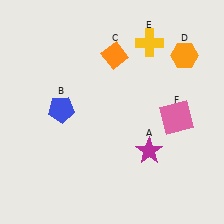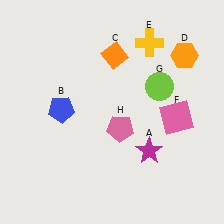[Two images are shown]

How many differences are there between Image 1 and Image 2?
There are 2 differences between the two images.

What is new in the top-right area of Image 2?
A lime circle (G) was added in the top-right area of Image 2.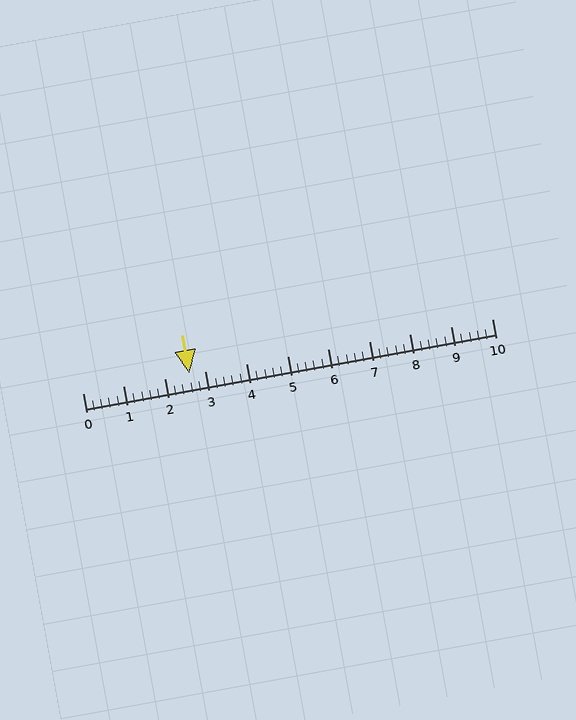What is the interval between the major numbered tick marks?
The major tick marks are spaced 1 units apart.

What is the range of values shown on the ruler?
The ruler shows values from 0 to 10.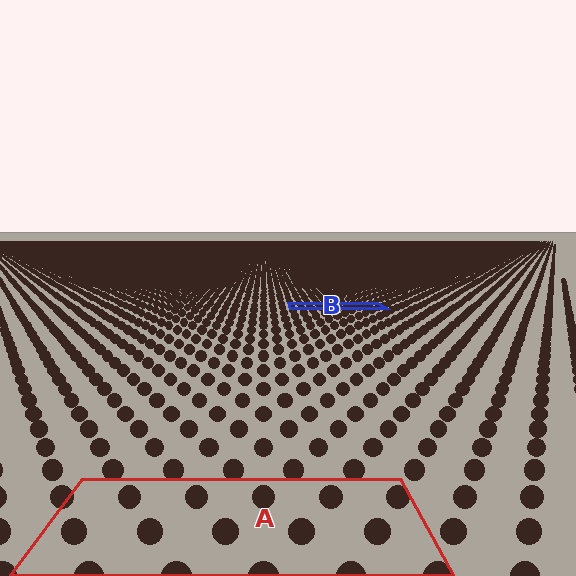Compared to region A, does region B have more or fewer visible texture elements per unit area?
Region B has more texture elements per unit area — they are packed more densely because it is farther away.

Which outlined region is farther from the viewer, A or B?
Region B is farther from the viewer — the texture elements inside it appear smaller and more densely packed.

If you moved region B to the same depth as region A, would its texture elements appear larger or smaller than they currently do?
They would appear larger. At a closer depth, the same texture elements are projected at a bigger on-screen size.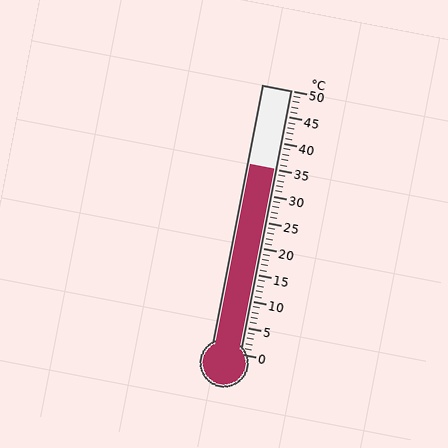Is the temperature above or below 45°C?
The temperature is below 45°C.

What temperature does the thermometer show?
The thermometer shows approximately 35°C.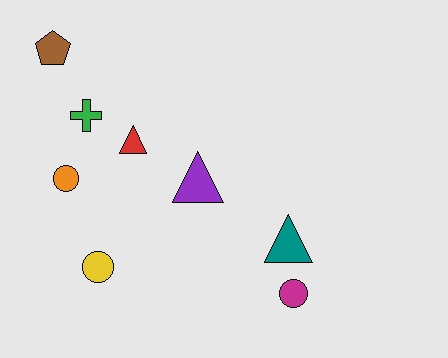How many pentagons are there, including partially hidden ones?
There is 1 pentagon.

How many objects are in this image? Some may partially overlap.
There are 8 objects.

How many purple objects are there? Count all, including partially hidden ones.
There is 1 purple object.